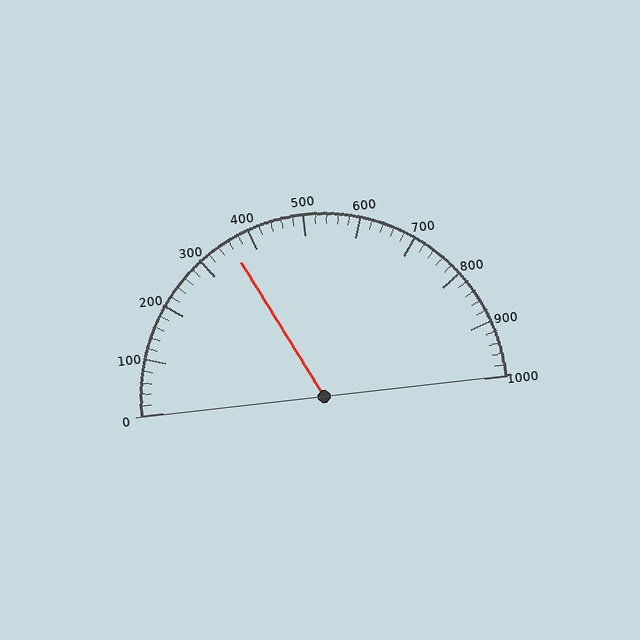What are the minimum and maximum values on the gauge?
The gauge ranges from 0 to 1000.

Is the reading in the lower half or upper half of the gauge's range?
The reading is in the lower half of the range (0 to 1000).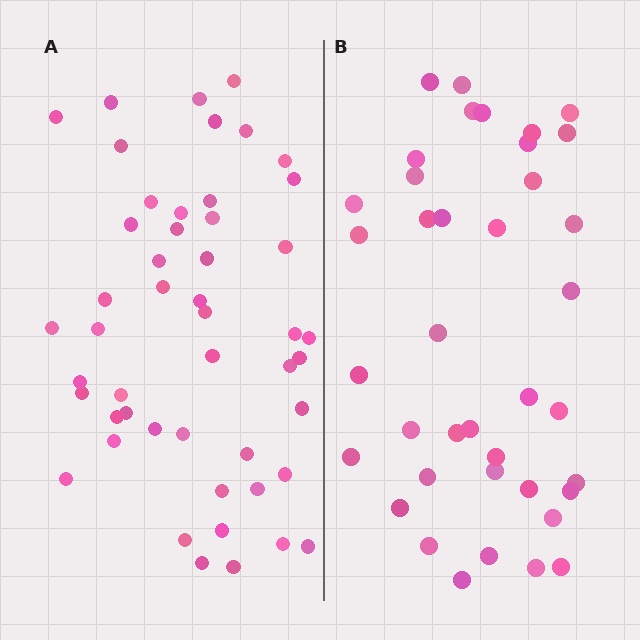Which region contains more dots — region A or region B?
Region A (the left region) has more dots.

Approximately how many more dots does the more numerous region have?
Region A has roughly 10 or so more dots than region B.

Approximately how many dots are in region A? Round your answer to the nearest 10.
About 50 dots. (The exact count is 49, which rounds to 50.)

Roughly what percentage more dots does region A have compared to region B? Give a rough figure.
About 25% more.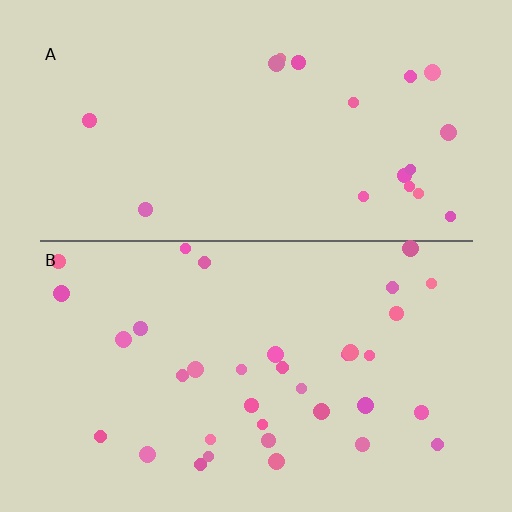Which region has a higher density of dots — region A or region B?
B (the bottom).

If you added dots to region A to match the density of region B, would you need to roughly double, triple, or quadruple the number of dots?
Approximately double.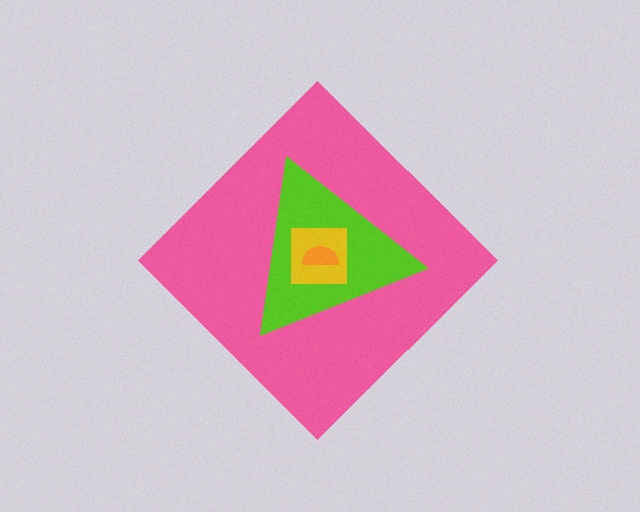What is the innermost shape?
The orange semicircle.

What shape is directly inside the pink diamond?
The lime triangle.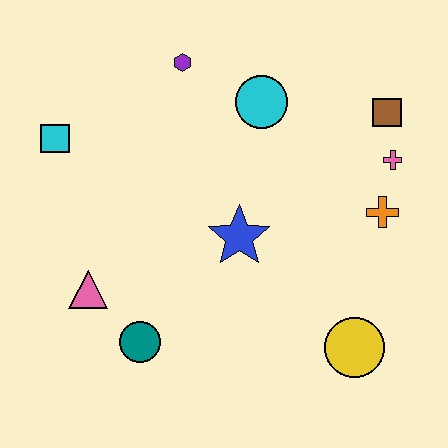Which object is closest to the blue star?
The cyan circle is closest to the blue star.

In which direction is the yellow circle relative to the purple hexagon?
The yellow circle is below the purple hexagon.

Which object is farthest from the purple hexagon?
The yellow circle is farthest from the purple hexagon.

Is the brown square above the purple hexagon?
No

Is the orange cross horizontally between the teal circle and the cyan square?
No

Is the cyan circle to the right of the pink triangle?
Yes